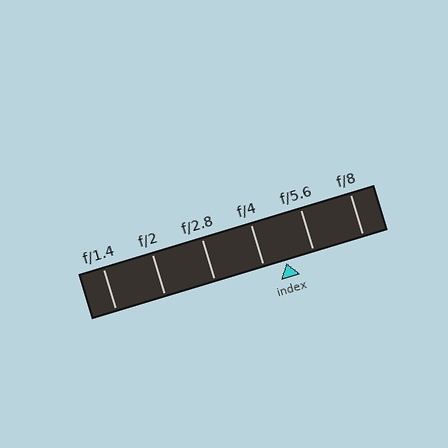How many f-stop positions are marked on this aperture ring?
There are 6 f-stop positions marked.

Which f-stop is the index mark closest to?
The index mark is closest to f/4.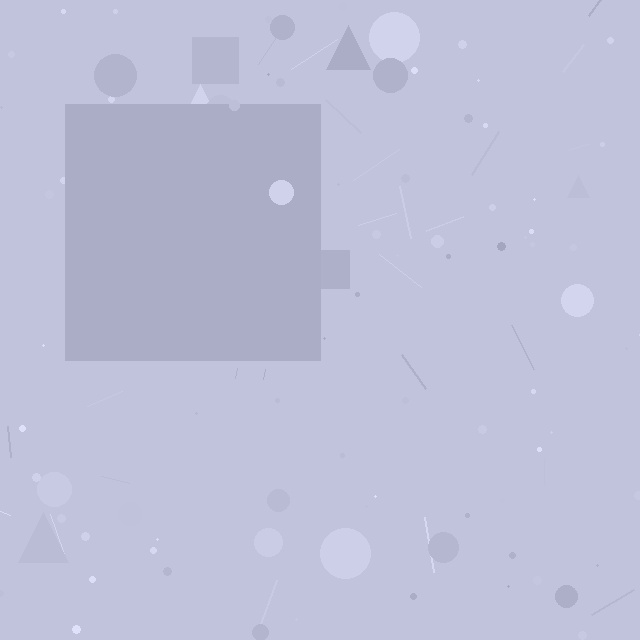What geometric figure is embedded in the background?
A square is embedded in the background.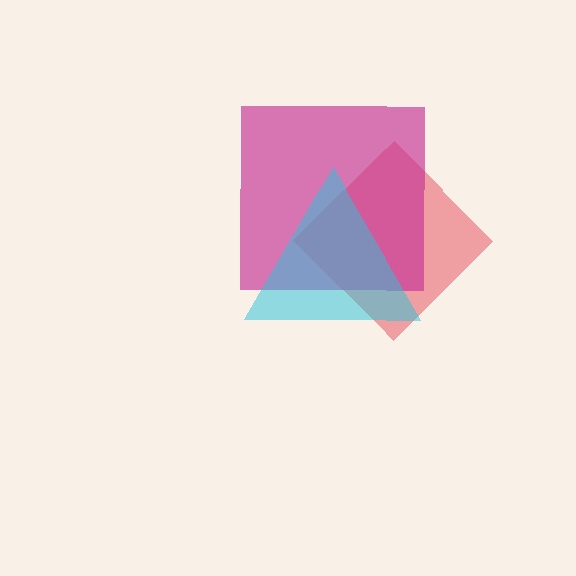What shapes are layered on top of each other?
The layered shapes are: a red diamond, a magenta square, a cyan triangle.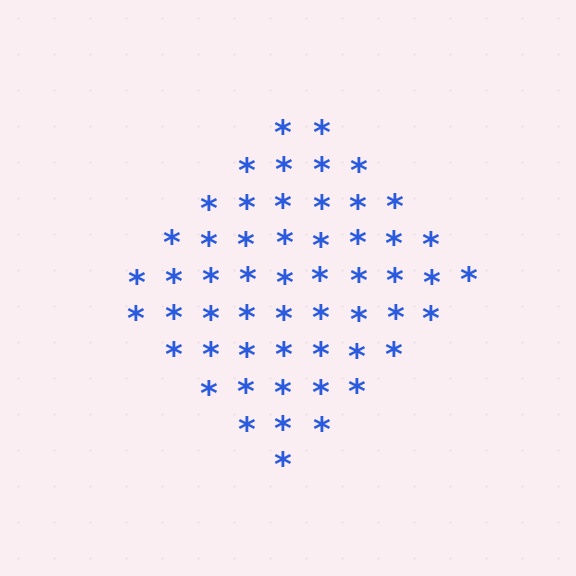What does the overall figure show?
The overall figure shows a diamond.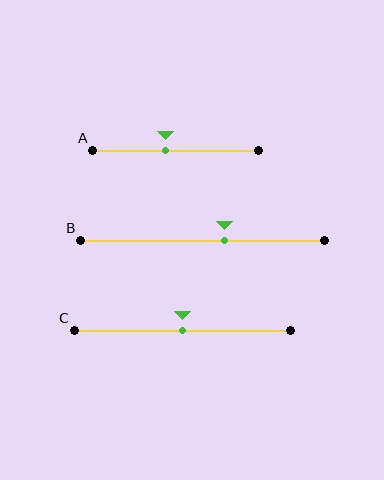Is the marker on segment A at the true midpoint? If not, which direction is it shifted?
No, the marker on segment A is shifted to the left by about 6% of the segment length.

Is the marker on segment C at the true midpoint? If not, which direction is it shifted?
Yes, the marker on segment C is at the true midpoint.